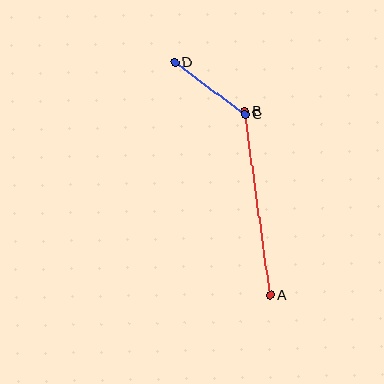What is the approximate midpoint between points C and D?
The midpoint is at approximately (210, 88) pixels.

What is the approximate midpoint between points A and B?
The midpoint is at approximately (258, 203) pixels.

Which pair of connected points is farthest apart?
Points A and B are farthest apart.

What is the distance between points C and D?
The distance is approximately 87 pixels.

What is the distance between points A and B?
The distance is approximately 186 pixels.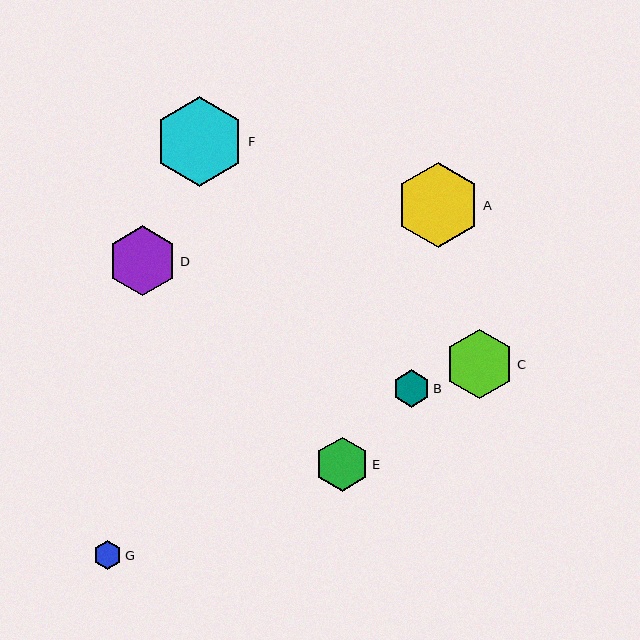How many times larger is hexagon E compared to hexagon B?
Hexagon E is approximately 1.4 times the size of hexagon B.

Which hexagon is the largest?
Hexagon F is the largest with a size of approximately 90 pixels.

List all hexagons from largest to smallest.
From largest to smallest: F, A, D, C, E, B, G.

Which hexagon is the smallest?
Hexagon G is the smallest with a size of approximately 28 pixels.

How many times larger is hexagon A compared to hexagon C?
Hexagon A is approximately 1.2 times the size of hexagon C.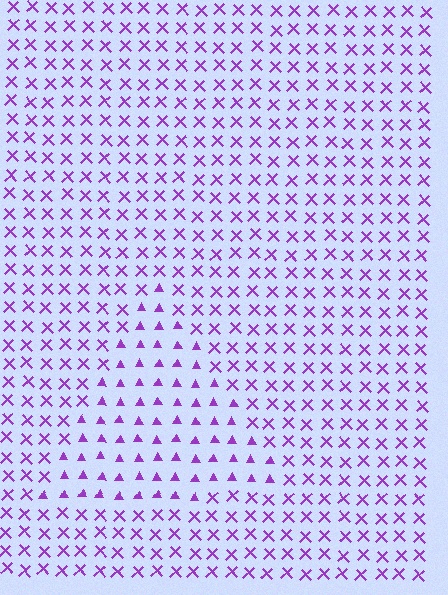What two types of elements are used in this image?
The image uses triangles inside the triangle region and X marks outside it.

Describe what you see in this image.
The image is filled with small purple elements arranged in a uniform grid. A triangle-shaped region contains triangles, while the surrounding area contains X marks. The boundary is defined purely by the change in element shape.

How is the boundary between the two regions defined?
The boundary is defined by a change in element shape: triangles inside vs. X marks outside. All elements share the same color and spacing.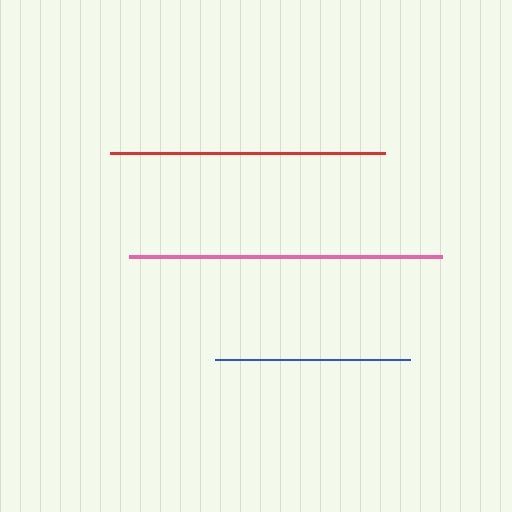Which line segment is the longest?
The pink line is the longest at approximately 313 pixels.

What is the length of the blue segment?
The blue segment is approximately 196 pixels long.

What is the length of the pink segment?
The pink segment is approximately 313 pixels long.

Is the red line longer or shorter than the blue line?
The red line is longer than the blue line.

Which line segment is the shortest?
The blue line is the shortest at approximately 196 pixels.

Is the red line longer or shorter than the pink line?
The pink line is longer than the red line.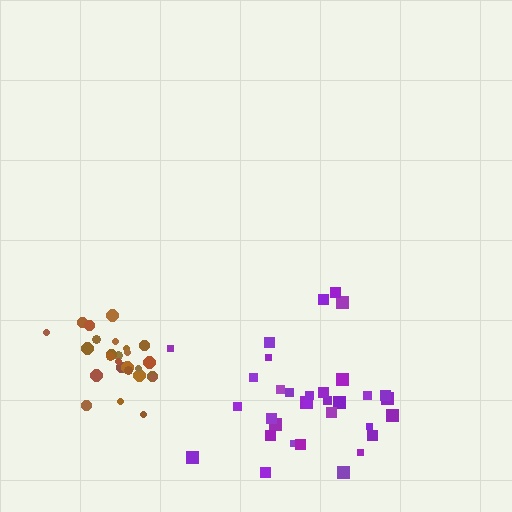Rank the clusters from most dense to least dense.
brown, purple.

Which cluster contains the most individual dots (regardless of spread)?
Purple (33).